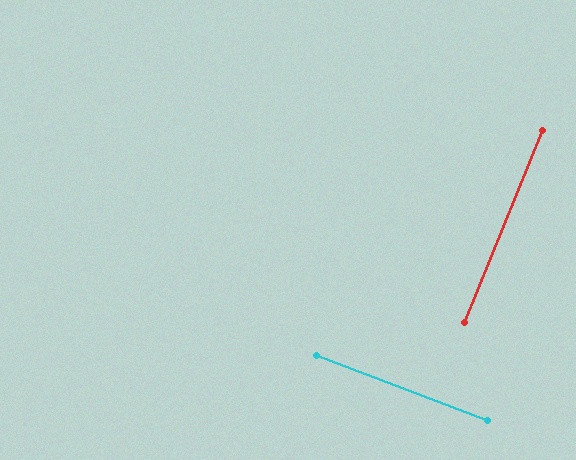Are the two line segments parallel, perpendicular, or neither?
Perpendicular — they meet at approximately 89°.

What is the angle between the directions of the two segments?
Approximately 89 degrees.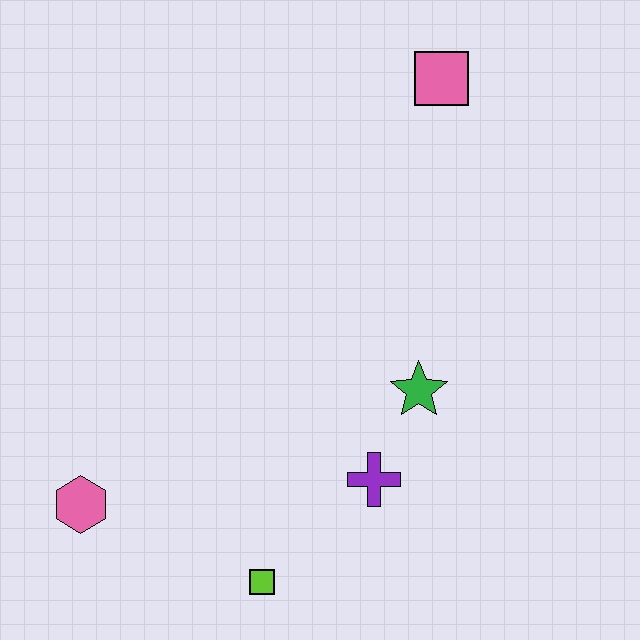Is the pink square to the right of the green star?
Yes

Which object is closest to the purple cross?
The green star is closest to the purple cross.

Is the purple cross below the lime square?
No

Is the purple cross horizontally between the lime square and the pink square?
Yes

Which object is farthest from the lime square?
The pink square is farthest from the lime square.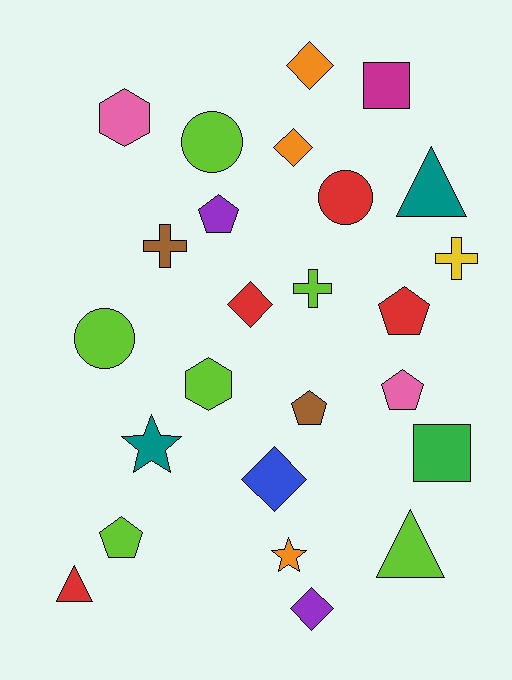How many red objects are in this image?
There are 4 red objects.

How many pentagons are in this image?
There are 5 pentagons.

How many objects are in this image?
There are 25 objects.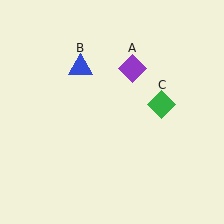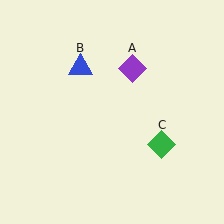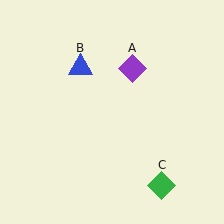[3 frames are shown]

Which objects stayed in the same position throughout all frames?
Purple diamond (object A) and blue triangle (object B) remained stationary.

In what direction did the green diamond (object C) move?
The green diamond (object C) moved down.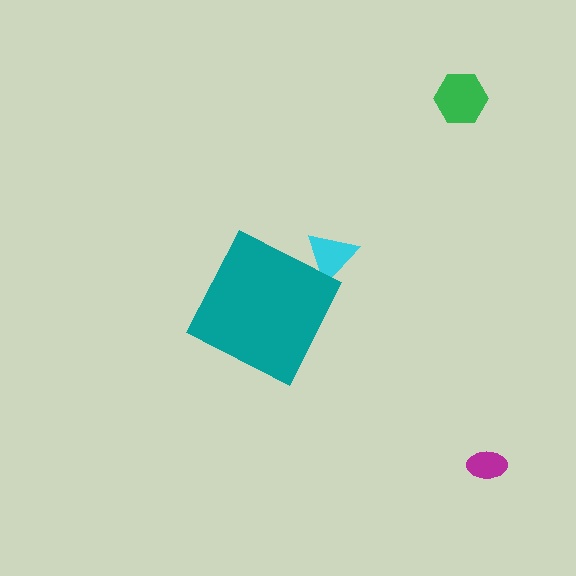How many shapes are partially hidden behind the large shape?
1 shape is partially hidden.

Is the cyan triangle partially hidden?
Yes, the cyan triangle is partially hidden behind the teal diamond.